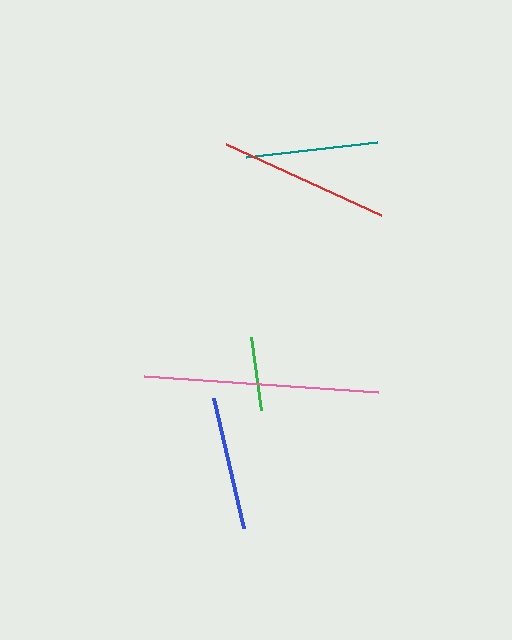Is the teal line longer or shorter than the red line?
The red line is longer than the teal line.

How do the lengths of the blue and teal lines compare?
The blue and teal lines are approximately the same length.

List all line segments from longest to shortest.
From longest to shortest: pink, red, blue, teal, green.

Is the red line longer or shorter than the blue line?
The red line is longer than the blue line.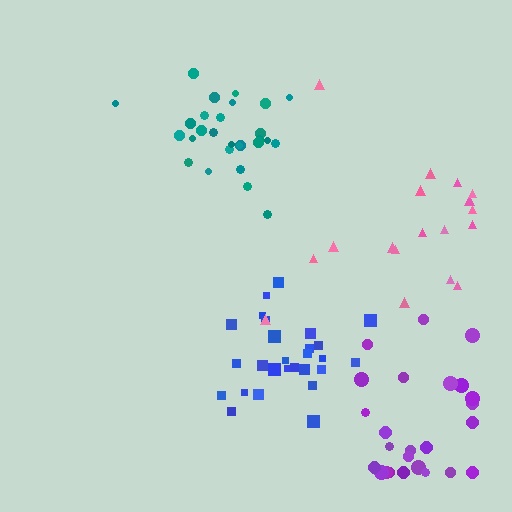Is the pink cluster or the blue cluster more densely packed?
Blue.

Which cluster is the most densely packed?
Teal.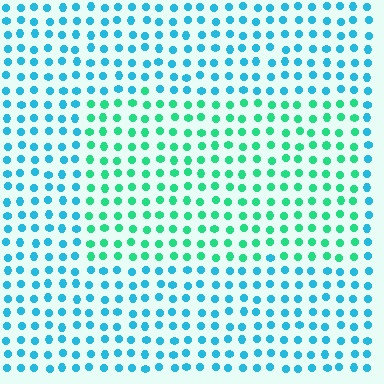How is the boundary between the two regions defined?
The boundary is defined purely by a slight shift in hue (about 41 degrees). Spacing, size, and orientation are identical on both sides.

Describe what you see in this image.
The image is filled with small cyan elements in a uniform arrangement. A rectangle-shaped region is visible where the elements are tinted to a slightly different hue, forming a subtle color boundary.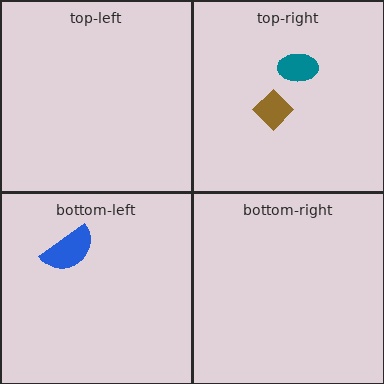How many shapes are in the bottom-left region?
1.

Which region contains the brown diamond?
The top-right region.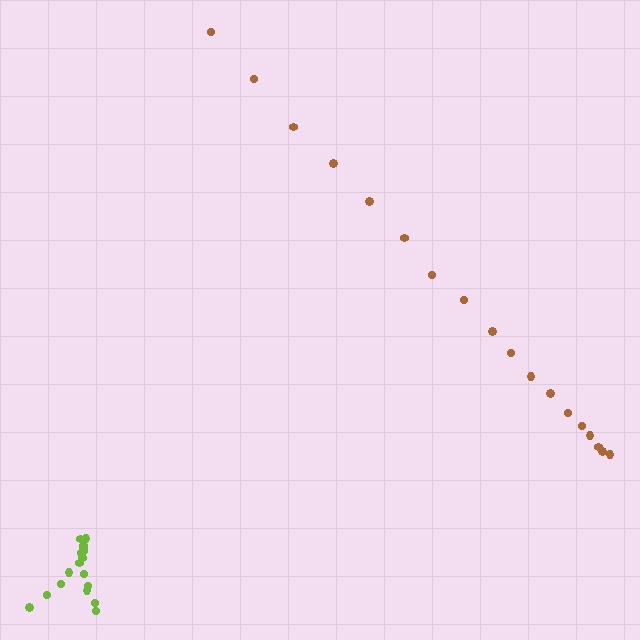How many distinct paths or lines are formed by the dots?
There are 2 distinct paths.